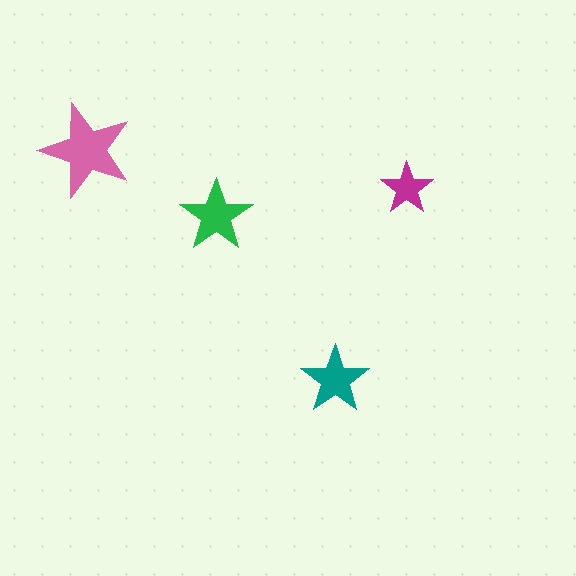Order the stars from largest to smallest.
the pink one, the green one, the teal one, the magenta one.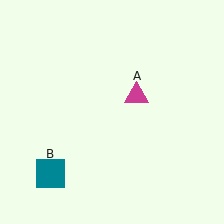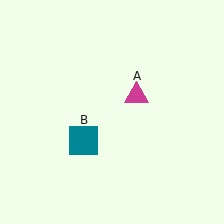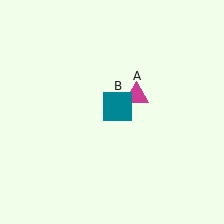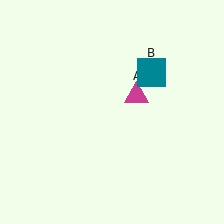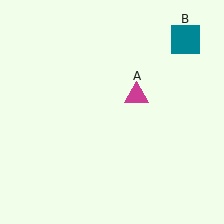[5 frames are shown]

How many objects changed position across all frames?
1 object changed position: teal square (object B).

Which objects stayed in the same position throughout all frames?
Magenta triangle (object A) remained stationary.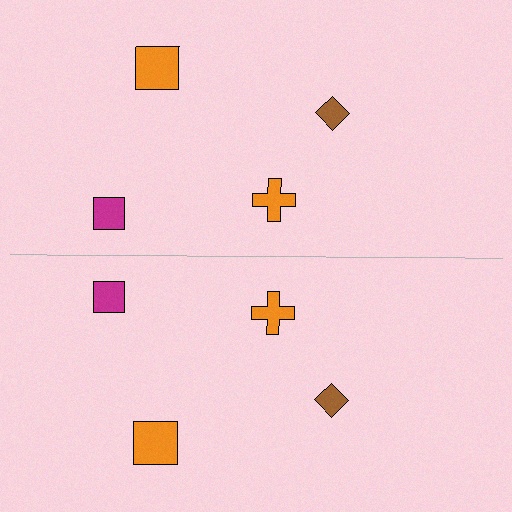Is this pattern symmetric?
Yes, this pattern has bilateral (reflection) symmetry.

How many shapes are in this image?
There are 8 shapes in this image.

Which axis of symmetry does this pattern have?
The pattern has a horizontal axis of symmetry running through the center of the image.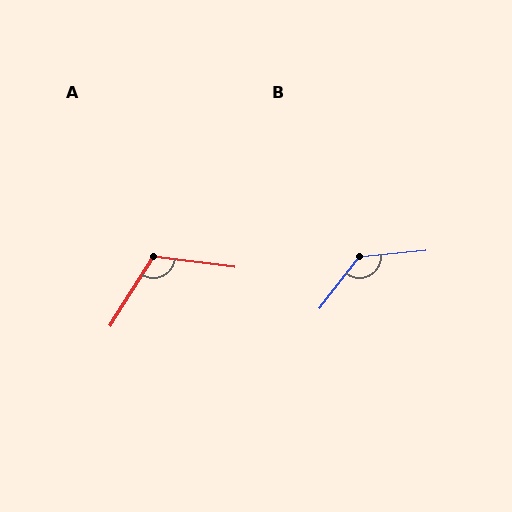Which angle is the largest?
B, at approximately 134 degrees.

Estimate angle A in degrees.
Approximately 114 degrees.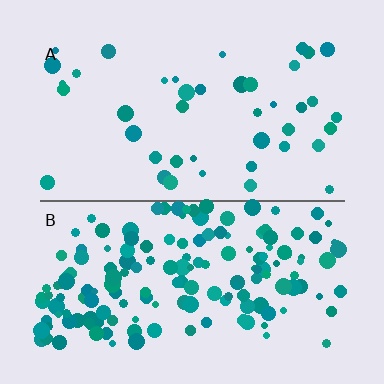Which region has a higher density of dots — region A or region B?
B (the bottom).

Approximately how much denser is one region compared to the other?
Approximately 4.0× — region B over region A.